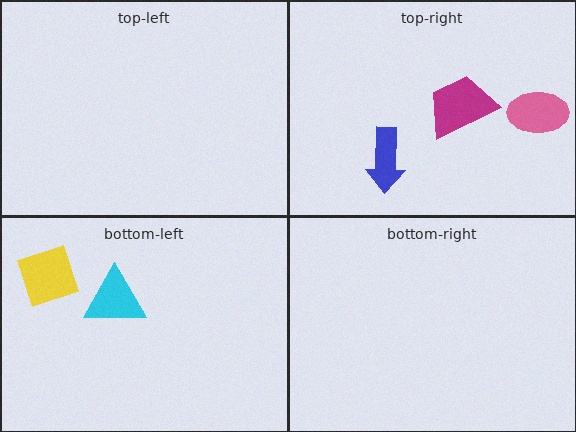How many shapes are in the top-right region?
3.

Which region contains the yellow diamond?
The bottom-left region.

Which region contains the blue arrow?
The top-right region.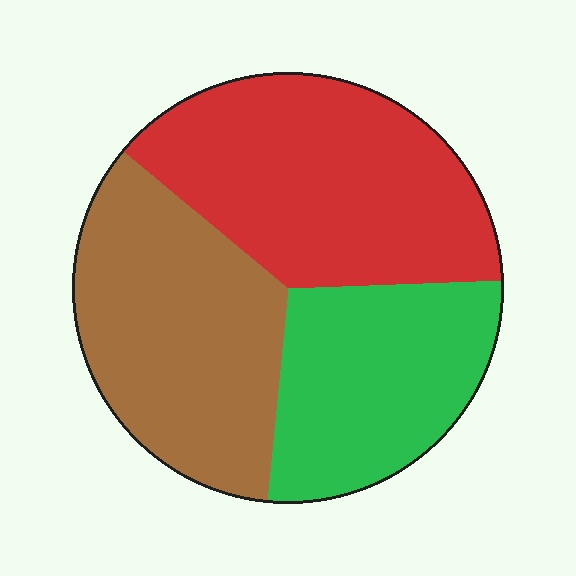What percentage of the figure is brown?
Brown covers about 35% of the figure.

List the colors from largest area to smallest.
From largest to smallest: red, brown, green.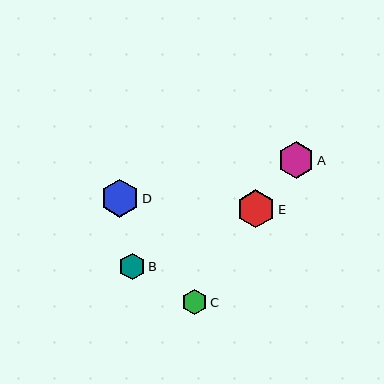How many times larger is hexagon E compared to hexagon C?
Hexagon E is approximately 1.5 times the size of hexagon C.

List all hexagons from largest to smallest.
From largest to smallest: D, E, A, B, C.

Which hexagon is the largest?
Hexagon D is the largest with a size of approximately 38 pixels.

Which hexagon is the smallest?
Hexagon C is the smallest with a size of approximately 25 pixels.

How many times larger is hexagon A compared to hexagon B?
Hexagon A is approximately 1.4 times the size of hexagon B.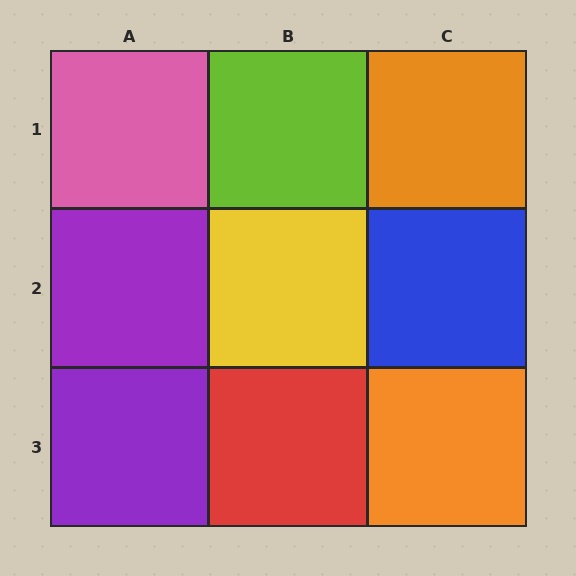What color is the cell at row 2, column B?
Yellow.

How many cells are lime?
1 cell is lime.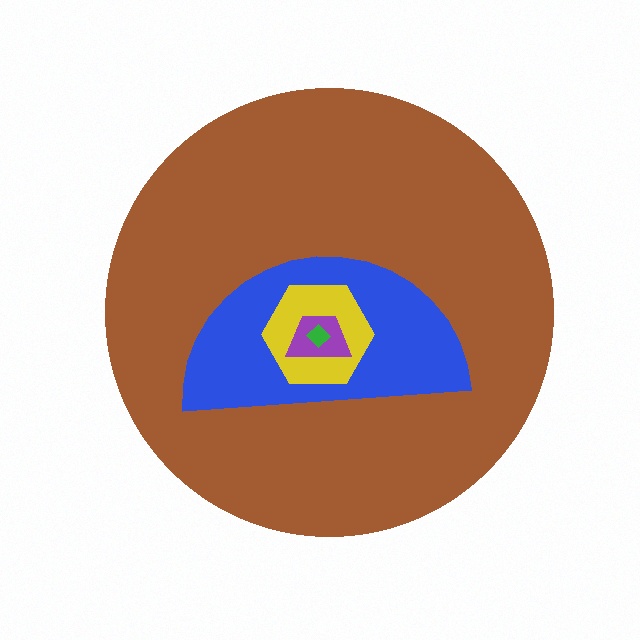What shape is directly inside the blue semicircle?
The yellow hexagon.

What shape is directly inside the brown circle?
The blue semicircle.